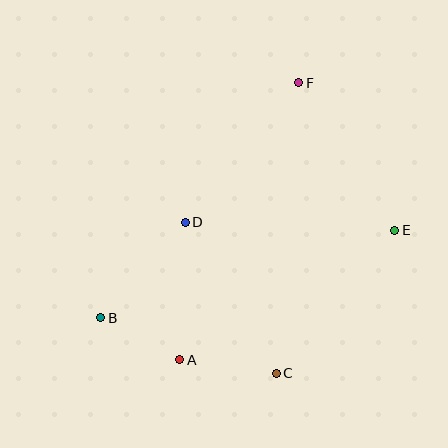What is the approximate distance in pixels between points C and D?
The distance between C and D is approximately 176 pixels.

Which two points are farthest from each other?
Points B and F are farthest from each other.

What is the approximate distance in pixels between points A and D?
The distance between A and D is approximately 138 pixels.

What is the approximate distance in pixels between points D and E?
The distance between D and E is approximately 210 pixels.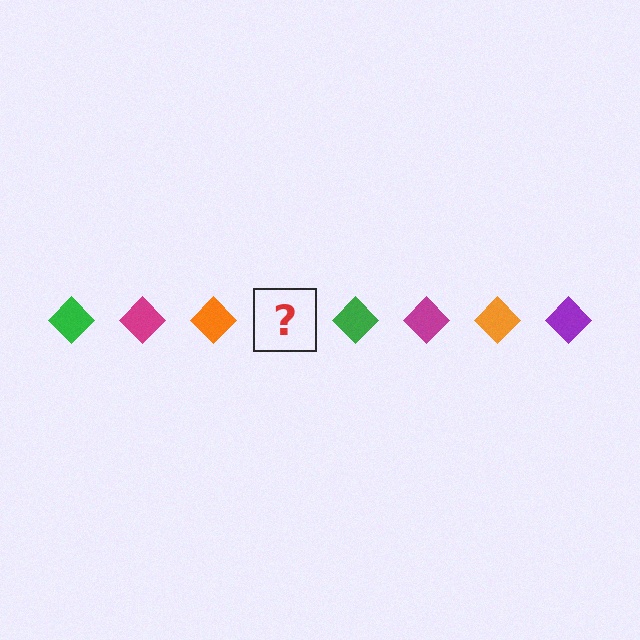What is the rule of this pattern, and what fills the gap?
The rule is that the pattern cycles through green, magenta, orange, purple diamonds. The gap should be filled with a purple diamond.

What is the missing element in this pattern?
The missing element is a purple diamond.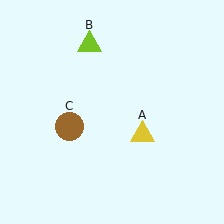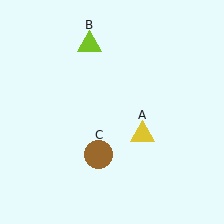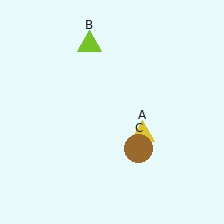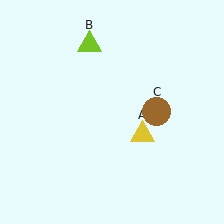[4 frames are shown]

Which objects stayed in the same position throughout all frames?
Yellow triangle (object A) and lime triangle (object B) remained stationary.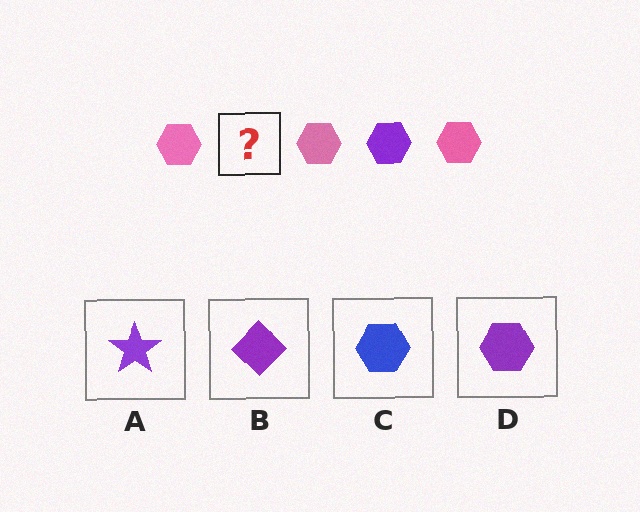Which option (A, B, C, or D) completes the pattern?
D.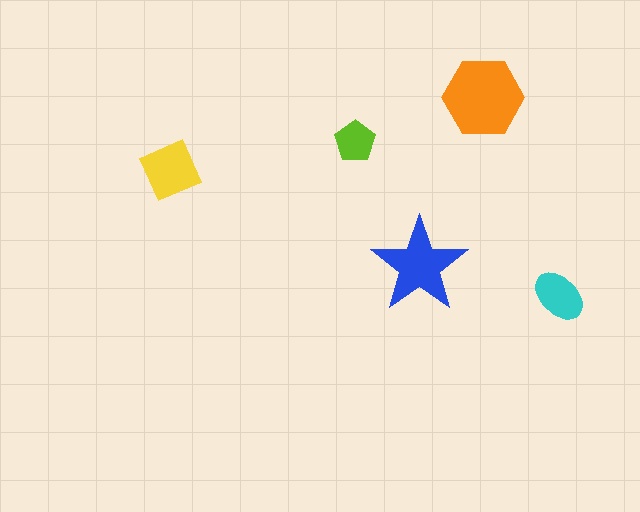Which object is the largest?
The orange hexagon.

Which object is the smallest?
The lime pentagon.